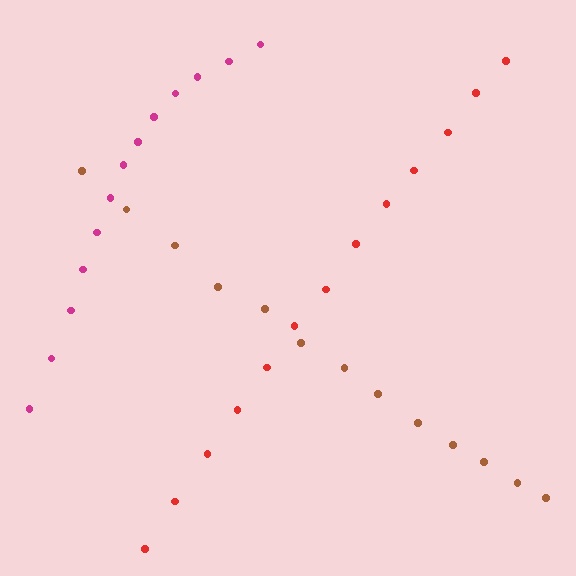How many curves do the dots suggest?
There are 3 distinct paths.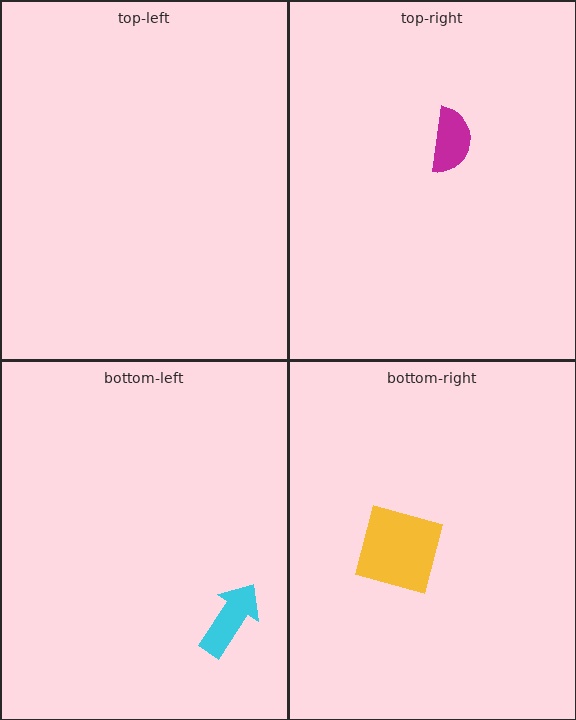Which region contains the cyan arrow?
The bottom-left region.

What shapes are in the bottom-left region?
The cyan arrow.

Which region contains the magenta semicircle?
The top-right region.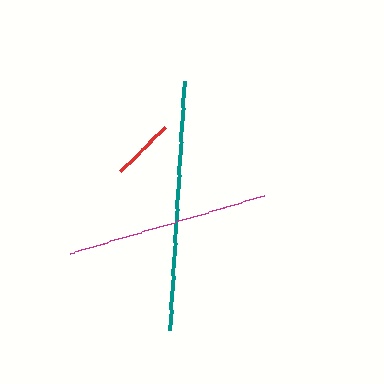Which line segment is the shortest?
The red line is the shortest at approximately 63 pixels.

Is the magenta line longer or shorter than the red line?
The magenta line is longer than the red line.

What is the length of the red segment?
The red segment is approximately 63 pixels long.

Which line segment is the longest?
The teal line is the longest at approximately 250 pixels.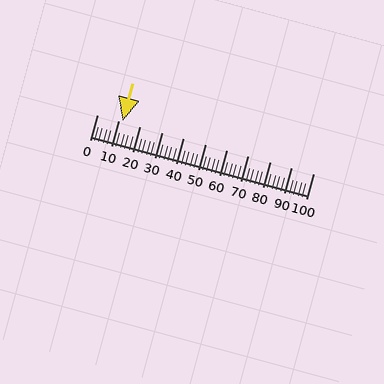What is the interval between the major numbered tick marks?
The major tick marks are spaced 10 units apart.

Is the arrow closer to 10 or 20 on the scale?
The arrow is closer to 10.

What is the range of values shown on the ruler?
The ruler shows values from 0 to 100.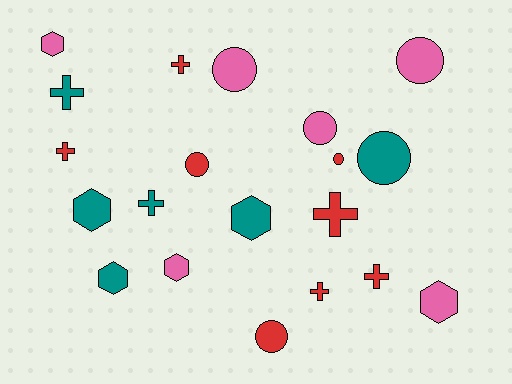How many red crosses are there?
There are 5 red crosses.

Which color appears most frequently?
Red, with 8 objects.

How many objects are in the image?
There are 20 objects.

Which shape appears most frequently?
Circle, with 7 objects.